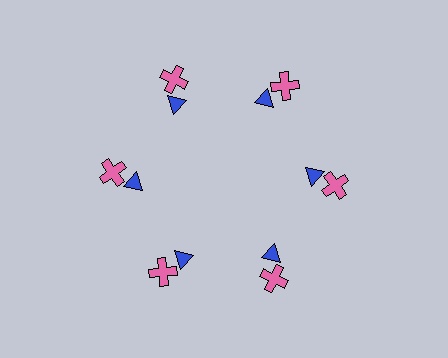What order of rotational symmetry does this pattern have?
This pattern has 6-fold rotational symmetry.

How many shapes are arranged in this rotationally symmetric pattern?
There are 12 shapes, arranged in 6 groups of 2.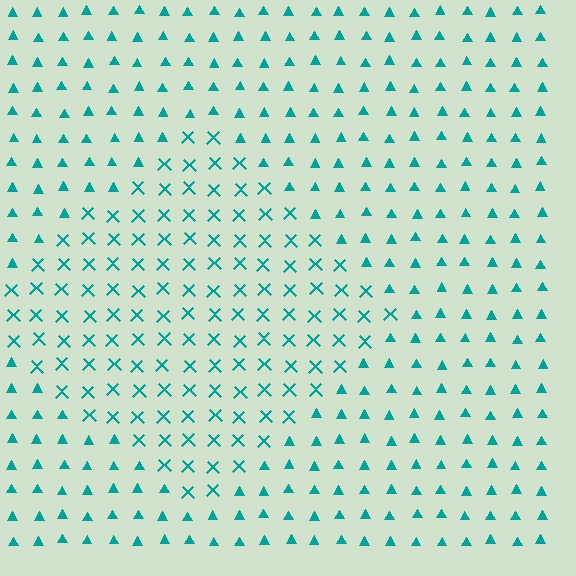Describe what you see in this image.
The image is filled with small teal elements arranged in a uniform grid. A diamond-shaped region contains X marks, while the surrounding area contains triangles. The boundary is defined purely by the change in element shape.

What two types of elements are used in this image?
The image uses X marks inside the diamond region and triangles outside it.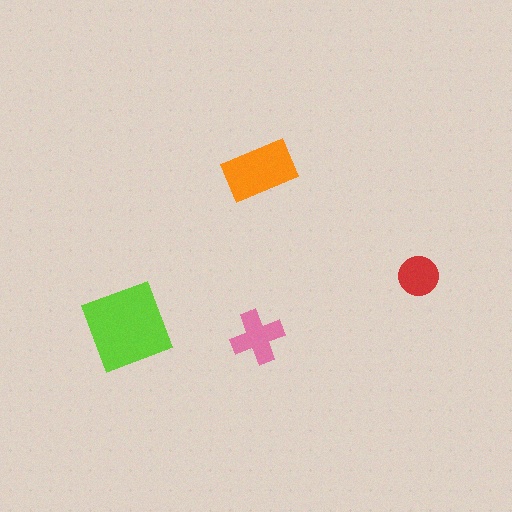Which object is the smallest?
The red circle.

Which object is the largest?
The lime diamond.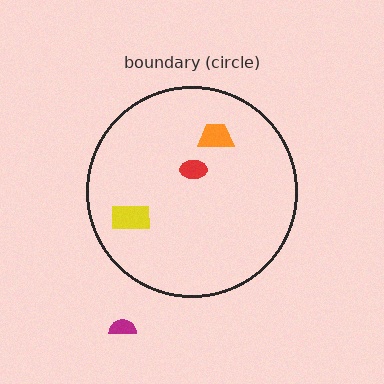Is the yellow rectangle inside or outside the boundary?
Inside.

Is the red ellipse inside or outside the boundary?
Inside.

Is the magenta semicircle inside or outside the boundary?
Outside.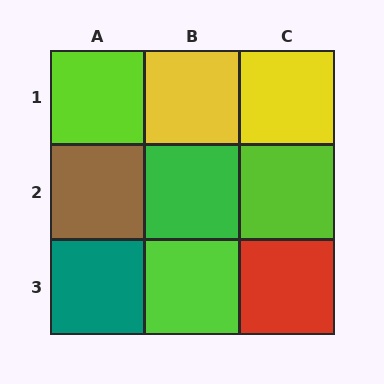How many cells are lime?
3 cells are lime.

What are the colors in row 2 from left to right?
Brown, green, lime.